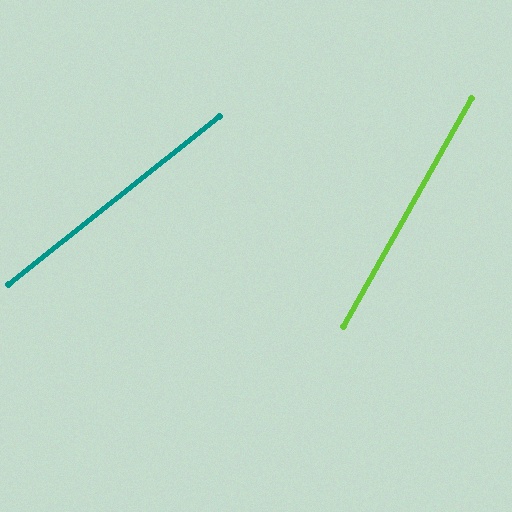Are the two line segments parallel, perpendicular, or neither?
Neither parallel nor perpendicular — they differ by about 22°.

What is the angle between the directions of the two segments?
Approximately 22 degrees.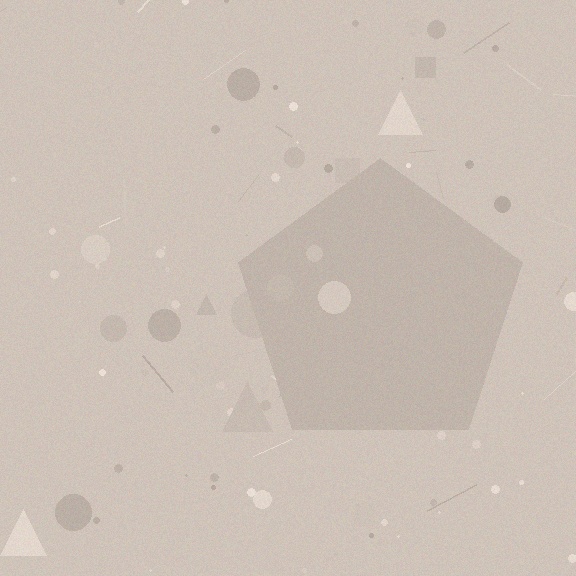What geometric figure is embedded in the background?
A pentagon is embedded in the background.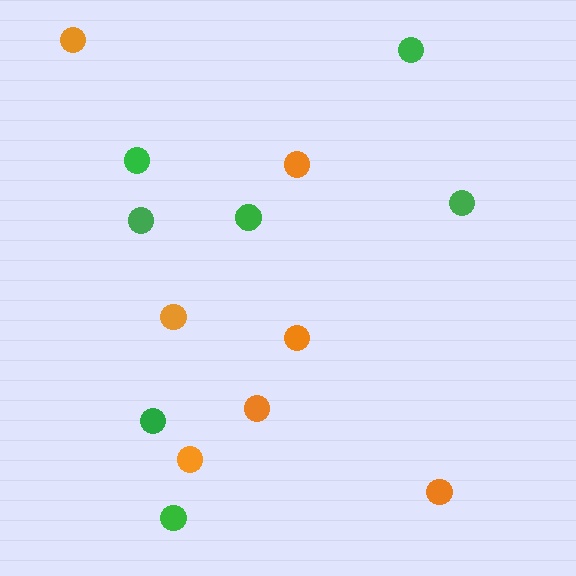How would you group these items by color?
There are 2 groups: one group of orange circles (7) and one group of green circles (7).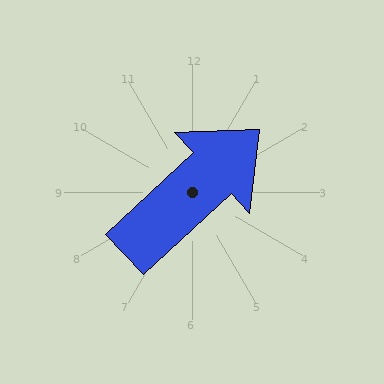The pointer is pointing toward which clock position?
Roughly 2 o'clock.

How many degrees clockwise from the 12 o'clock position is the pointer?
Approximately 47 degrees.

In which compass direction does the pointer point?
Northeast.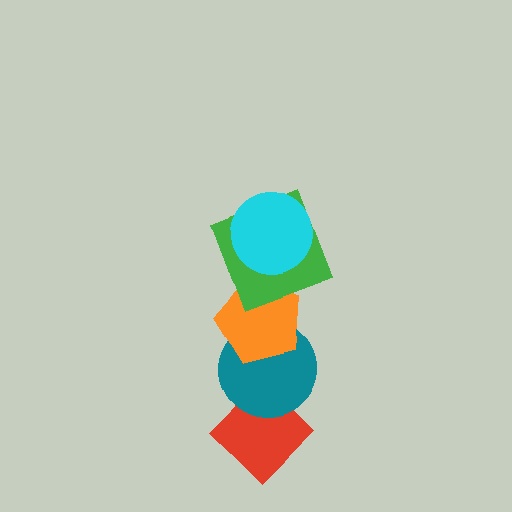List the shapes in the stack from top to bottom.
From top to bottom: the cyan circle, the green square, the orange pentagon, the teal circle, the red diamond.